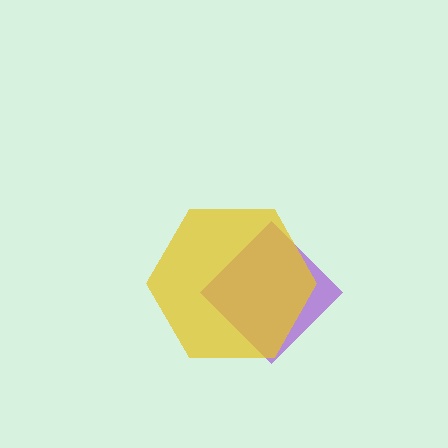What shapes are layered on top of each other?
The layered shapes are: a purple diamond, a yellow hexagon.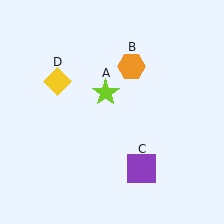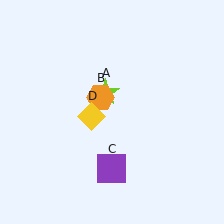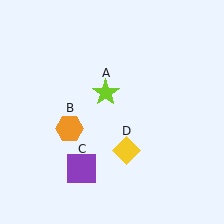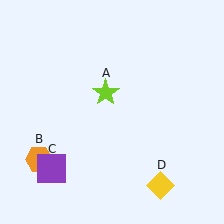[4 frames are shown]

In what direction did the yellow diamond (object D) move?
The yellow diamond (object D) moved down and to the right.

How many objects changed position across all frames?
3 objects changed position: orange hexagon (object B), purple square (object C), yellow diamond (object D).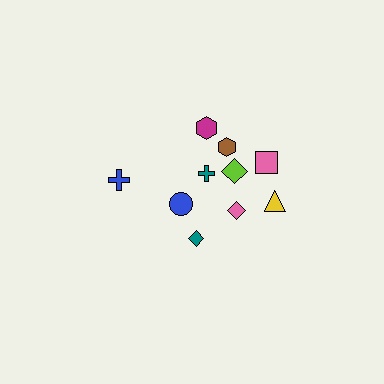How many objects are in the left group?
There are 3 objects.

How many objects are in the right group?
There are 7 objects.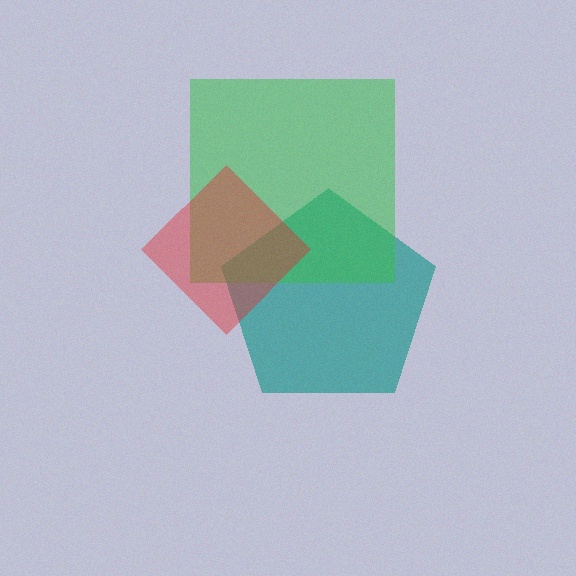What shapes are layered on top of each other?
The layered shapes are: a teal pentagon, a green square, a red diamond.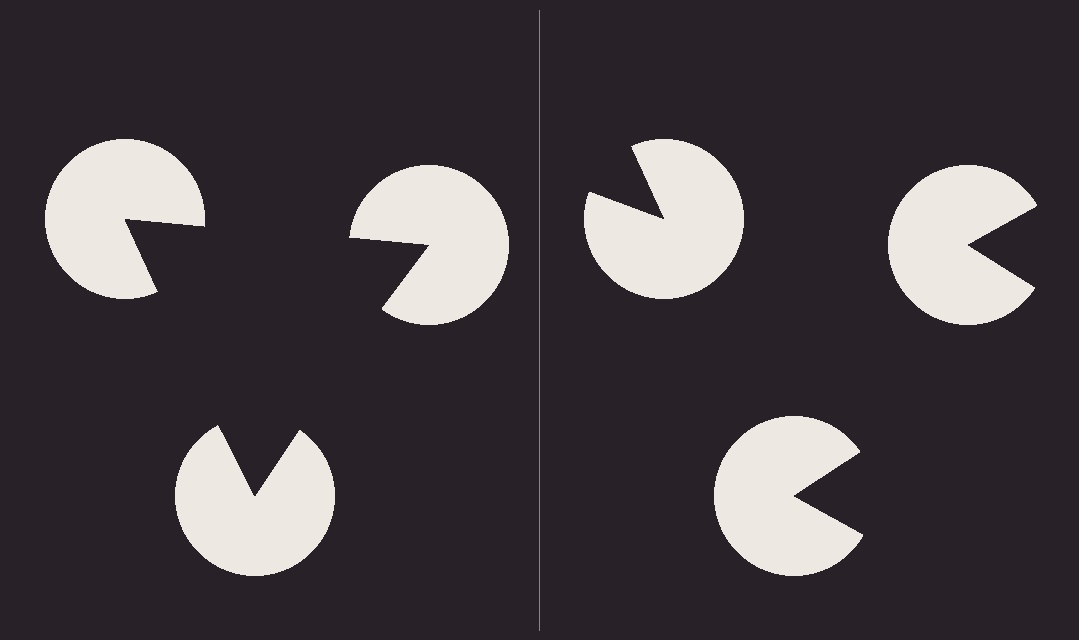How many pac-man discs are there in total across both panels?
6 — 3 on each side.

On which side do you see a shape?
An illusory triangle appears on the left side. On the right side the wedge cuts are rotated, so no coherent shape forms.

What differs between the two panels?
The pac-man discs are positioned identically on both sides; only the wedge orientations differ. On the left they align to a triangle; on the right they are misaligned.